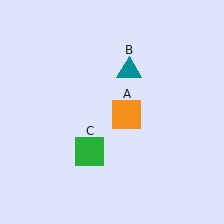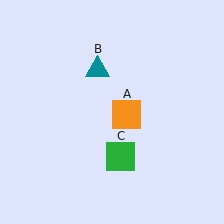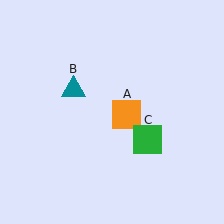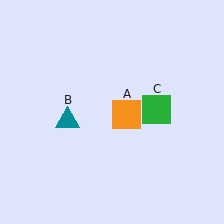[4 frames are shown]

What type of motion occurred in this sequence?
The teal triangle (object B), green square (object C) rotated counterclockwise around the center of the scene.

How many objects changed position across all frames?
2 objects changed position: teal triangle (object B), green square (object C).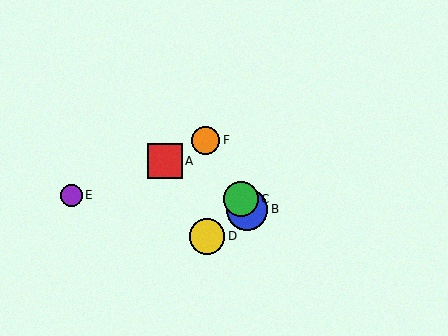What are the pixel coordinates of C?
Object C is at (241, 199).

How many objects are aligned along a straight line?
3 objects (B, C, F) are aligned along a straight line.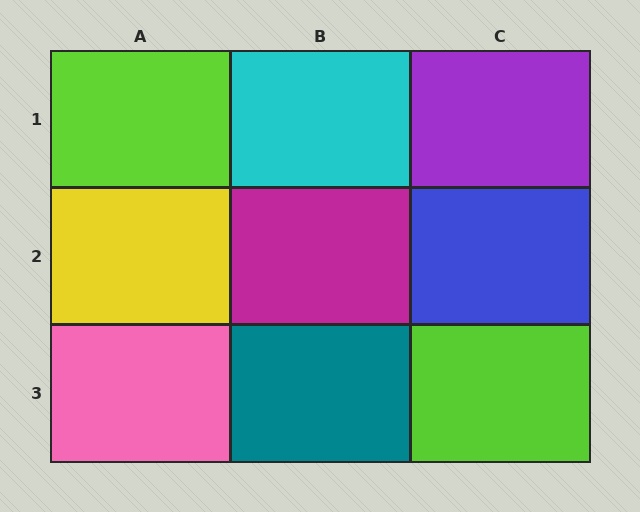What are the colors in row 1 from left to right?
Lime, cyan, purple.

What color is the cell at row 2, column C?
Blue.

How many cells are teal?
1 cell is teal.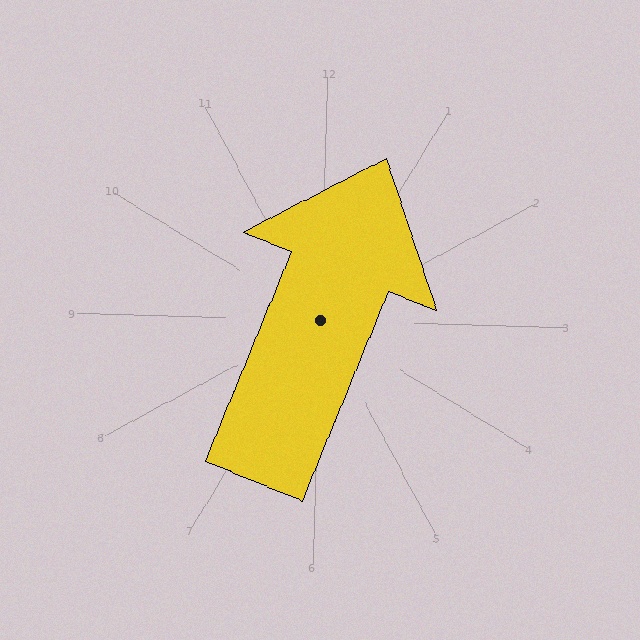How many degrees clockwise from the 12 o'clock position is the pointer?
Approximately 21 degrees.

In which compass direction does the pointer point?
North.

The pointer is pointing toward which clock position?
Roughly 1 o'clock.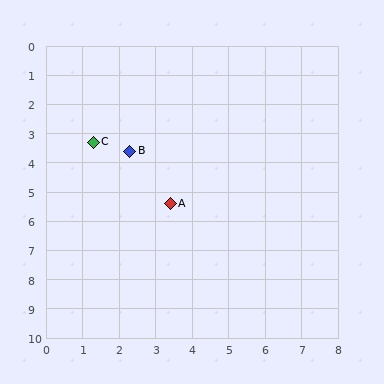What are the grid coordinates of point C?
Point C is at approximately (1.3, 3.3).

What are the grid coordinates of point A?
Point A is at approximately (3.4, 5.4).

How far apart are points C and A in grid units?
Points C and A are about 3.0 grid units apart.